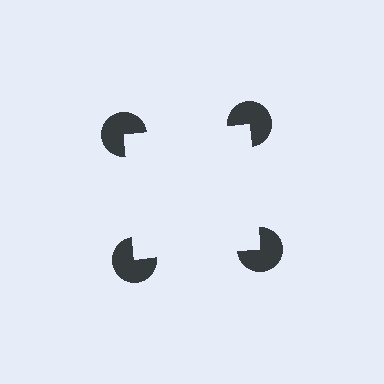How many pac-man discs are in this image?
There are 4 — one at each vertex of the illusory square.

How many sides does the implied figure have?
4 sides.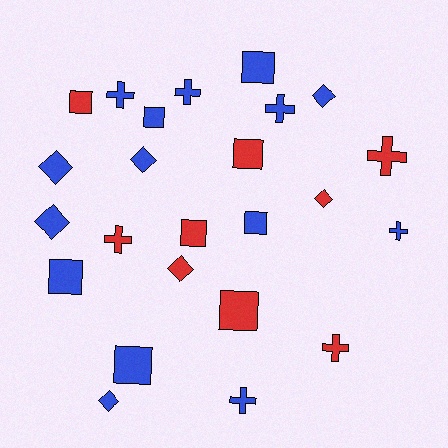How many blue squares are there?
There are 5 blue squares.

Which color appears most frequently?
Blue, with 15 objects.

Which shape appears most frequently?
Square, with 9 objects.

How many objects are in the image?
There are 24 objects.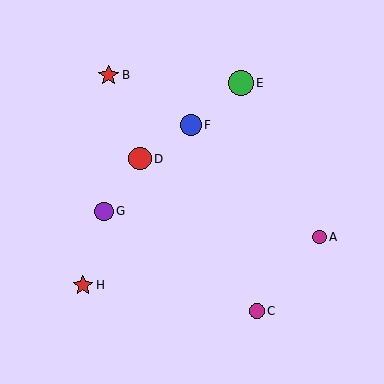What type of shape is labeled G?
Shape G is a purple circle.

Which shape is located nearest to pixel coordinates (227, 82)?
The green circle (labeled E) at (241, 83) is nearest to that location.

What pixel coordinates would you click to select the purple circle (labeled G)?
Click at (104, 211) to select the purple circle G.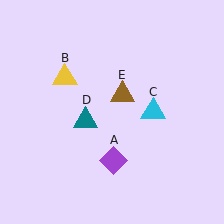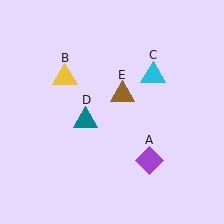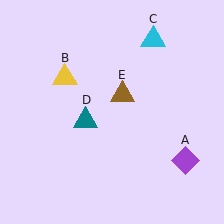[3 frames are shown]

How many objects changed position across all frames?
2 objects changed position: purple diamond (object A), cyan triangle (object C).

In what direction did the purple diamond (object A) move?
The purple diamond (object A) moved right.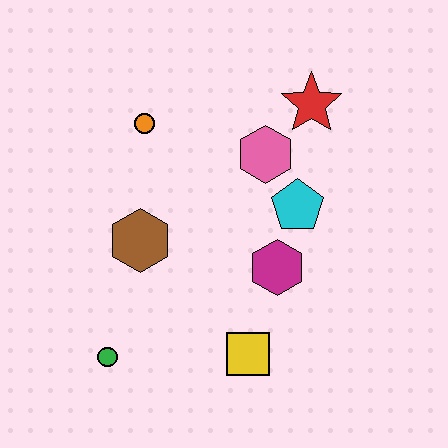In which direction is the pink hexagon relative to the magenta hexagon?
The pink hexagon is above the magenta hexagon.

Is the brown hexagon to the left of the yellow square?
Yes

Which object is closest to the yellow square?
The magenta hexagon is closest to the yellow square.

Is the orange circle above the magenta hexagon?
Yes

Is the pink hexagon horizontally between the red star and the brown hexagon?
Yes